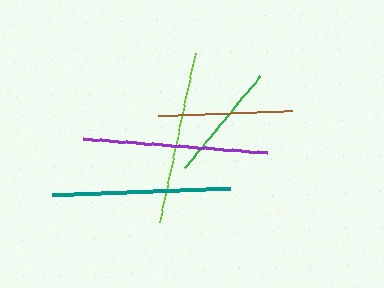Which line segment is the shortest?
The green line is the shortest at approximately 119 pixels.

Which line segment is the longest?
The purple line is the longest at approximately 185 pixels.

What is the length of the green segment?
The green segment is approximately 119 pixels long.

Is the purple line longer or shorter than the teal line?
The purple line is longer than the teal line.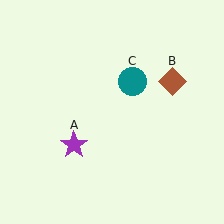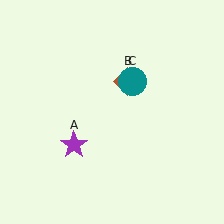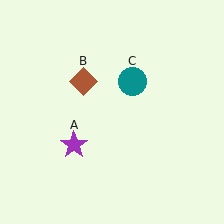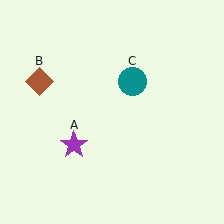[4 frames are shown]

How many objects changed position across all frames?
1 object changed position: brown diamond (object B).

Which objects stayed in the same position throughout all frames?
Purple star (object A) and teal circle (object C) remained stationary.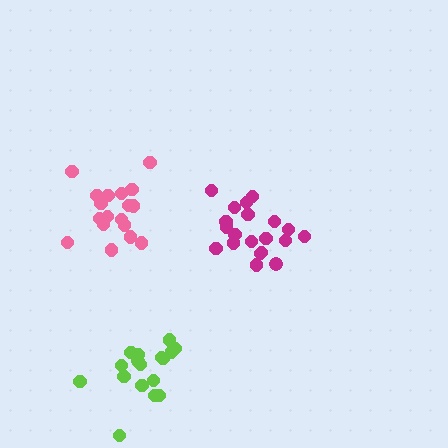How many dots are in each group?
Group 1: 18 dots, Group 2: 18 dots, Group 3: 20 dots (56 total).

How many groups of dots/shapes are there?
There are 3 groups.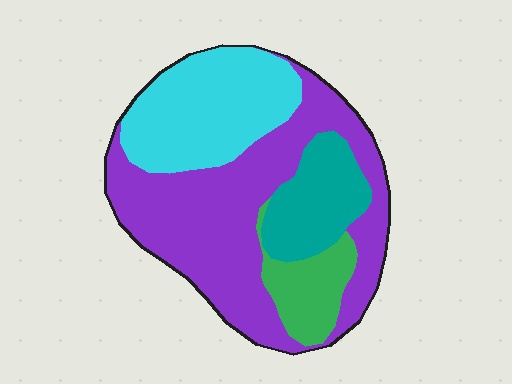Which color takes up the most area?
Purple, at roughly 50%.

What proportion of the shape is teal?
Teal takes up about one eighth (1/8) of the shape.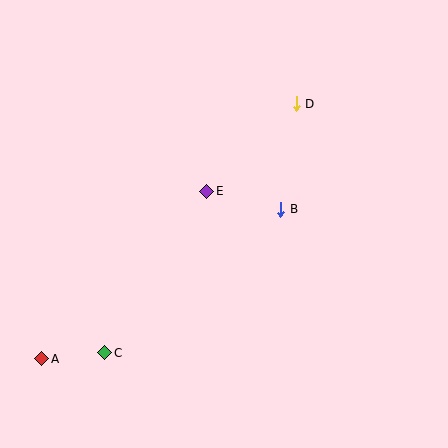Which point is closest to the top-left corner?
Point E is closest to the top-left corner.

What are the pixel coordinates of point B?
Point B is at (281, 209).